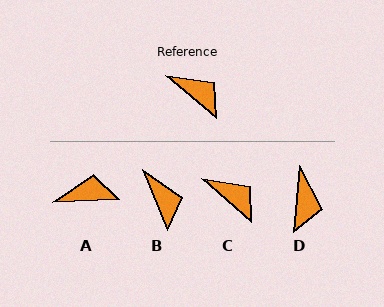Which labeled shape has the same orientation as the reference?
C.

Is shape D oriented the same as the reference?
No, it is off by about 54 degrees.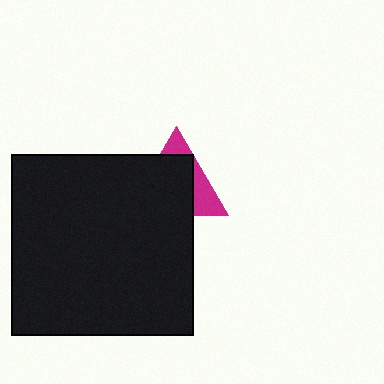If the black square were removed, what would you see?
You would see the complete magenta triangle.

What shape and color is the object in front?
The object in front is a black square.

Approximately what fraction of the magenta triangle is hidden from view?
Roughly 67% of the magenta triangle is hidden behind the black square.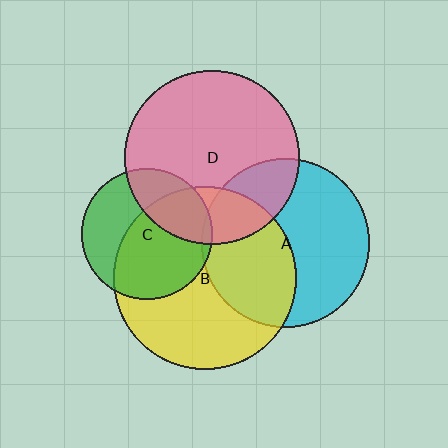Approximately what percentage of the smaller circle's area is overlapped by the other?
Approximately 20%.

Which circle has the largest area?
Circle B (yellow).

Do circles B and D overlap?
Yes.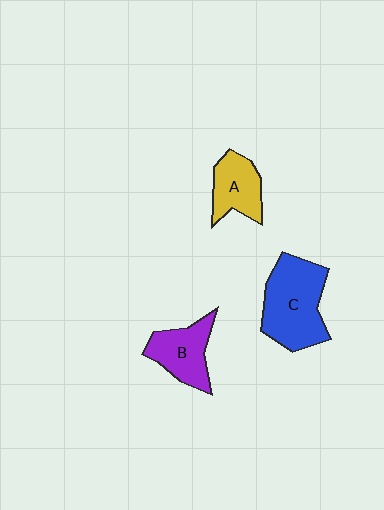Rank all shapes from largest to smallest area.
From largest to smallest: C (blue), B (purple), A (yellow).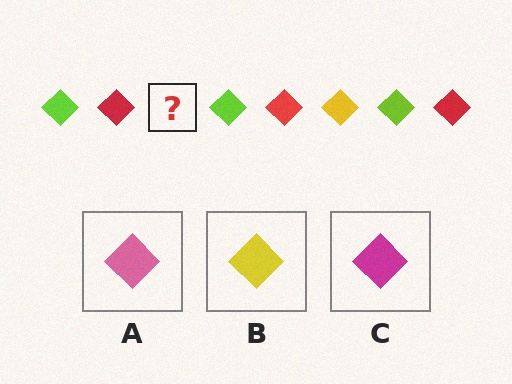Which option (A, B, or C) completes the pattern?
B.